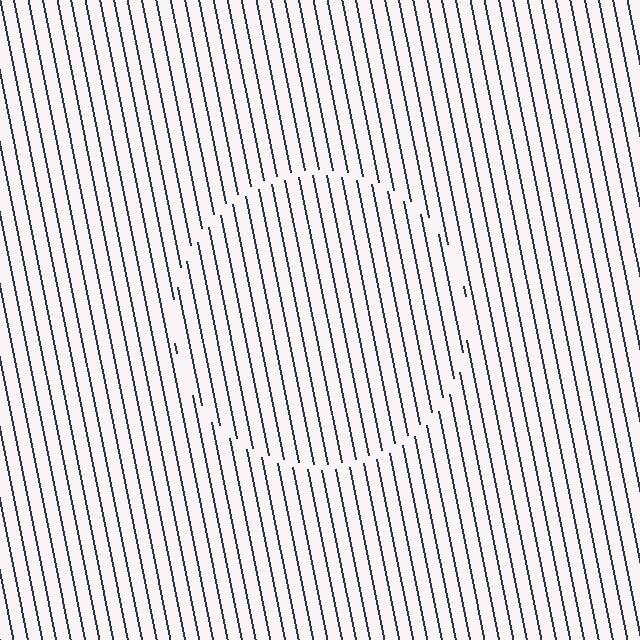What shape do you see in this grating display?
An illusory circle. The interior of the shape contains the same grating, shifted by half a period — the contour is defined by the phase discontinuity where line-ends from the inner and outer gratings abut.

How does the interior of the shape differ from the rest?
The interior of the shape contains the same grating, shifted by half a period — the contour is defined by the phase discontinuity where line-ends from the inner and outer gratings abut.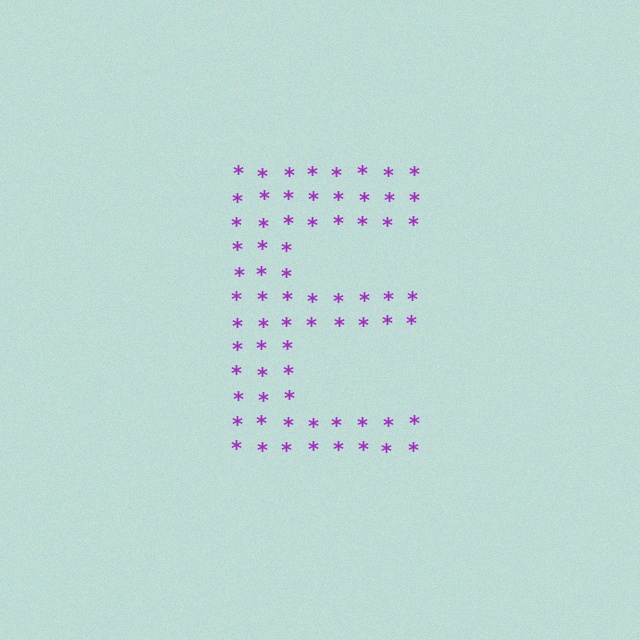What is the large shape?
The large shape is the letter E.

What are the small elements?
The small elements are asterisks.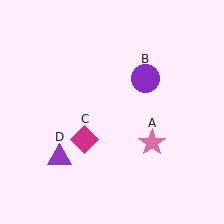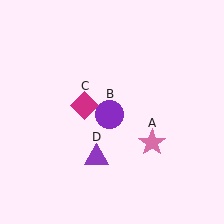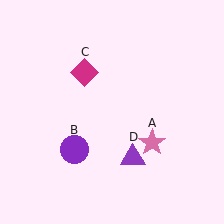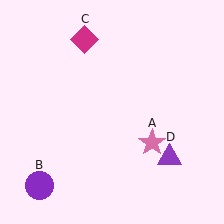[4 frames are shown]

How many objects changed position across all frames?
3 objects changed position: purple circle (object B), magenta diamond (object C), purple triangle (object D).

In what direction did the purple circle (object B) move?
The purple circle (object B) moved down and to the left.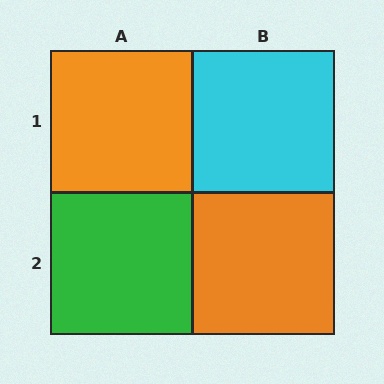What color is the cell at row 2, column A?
Green.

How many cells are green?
1 cell is green.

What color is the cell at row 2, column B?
Orange.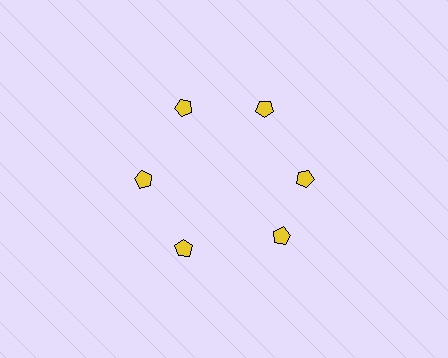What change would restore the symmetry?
The symmetry would be restored by rotating it back into even spacing with its neighbors so that all 6 pentagons sit at equal angles and equal distance from the center.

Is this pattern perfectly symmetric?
No. The 6 yellow pentagons are arranged in a ring, but one element near the 5 o'clock position is rotated out of alignment along the ring, breaking the 6-fold rotational symmetry.